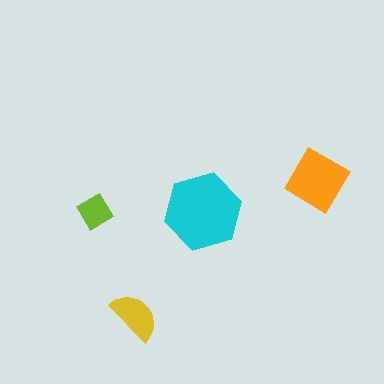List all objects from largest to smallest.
The cyan hexagon, the orange diamond, the yellow semicircle, the lime diamond.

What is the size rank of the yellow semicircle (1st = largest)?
3rd.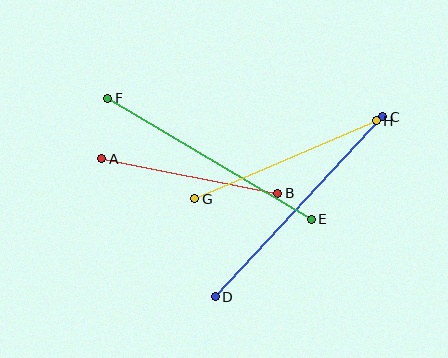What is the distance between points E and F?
The distance is approximately 237 pixels.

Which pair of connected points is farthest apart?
Points C and D are farthest apart.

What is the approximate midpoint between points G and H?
The midpoint is at approximately (285, 160) pixels.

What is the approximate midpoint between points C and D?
The midpoint is at approximately (299, 207) pixels.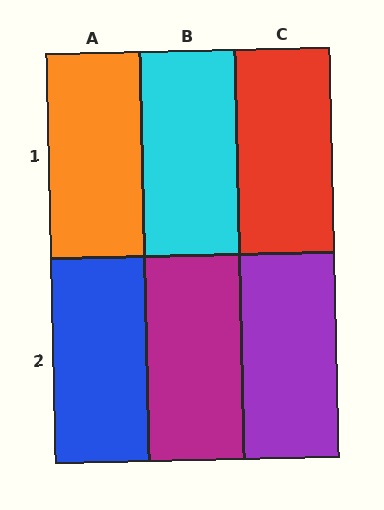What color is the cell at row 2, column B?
Magenta.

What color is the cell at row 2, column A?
Blue.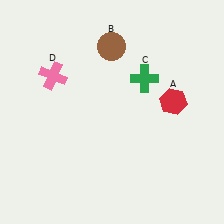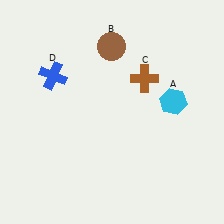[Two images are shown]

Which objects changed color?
A changed from red to cyan. C changed from green to brown. D changed from pink to blue.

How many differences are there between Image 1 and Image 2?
There are 3 differences between the two images.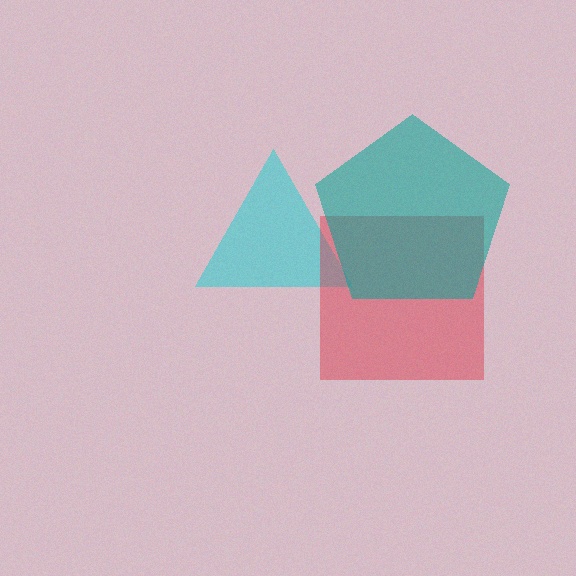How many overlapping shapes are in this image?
There are 3 overlapping shapes in the image.